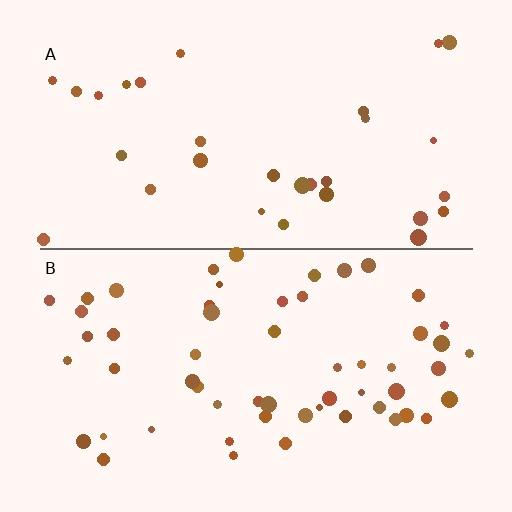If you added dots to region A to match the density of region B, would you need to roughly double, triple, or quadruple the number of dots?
Approximately double.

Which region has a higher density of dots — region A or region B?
B (the bottom).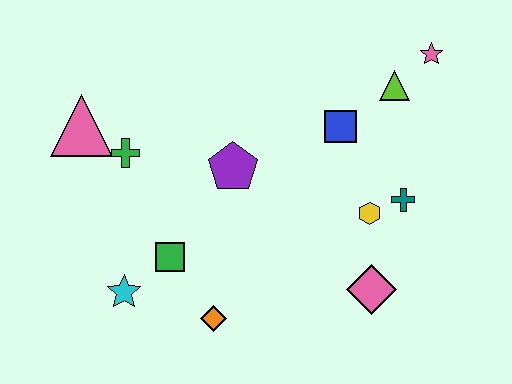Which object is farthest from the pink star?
The cyan star is farthest from the pink star.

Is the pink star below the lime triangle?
No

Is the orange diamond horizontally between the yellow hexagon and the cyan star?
Yes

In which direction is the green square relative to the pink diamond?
The green square is to the left of the pink diamond.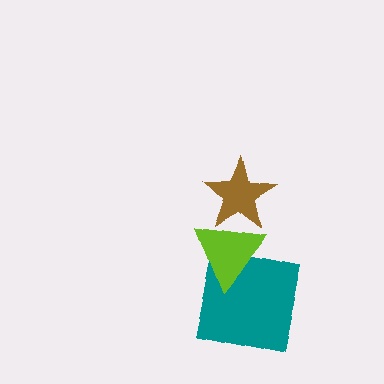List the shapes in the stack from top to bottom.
From top to bottom: the brown star, the lime triangle, the teal square.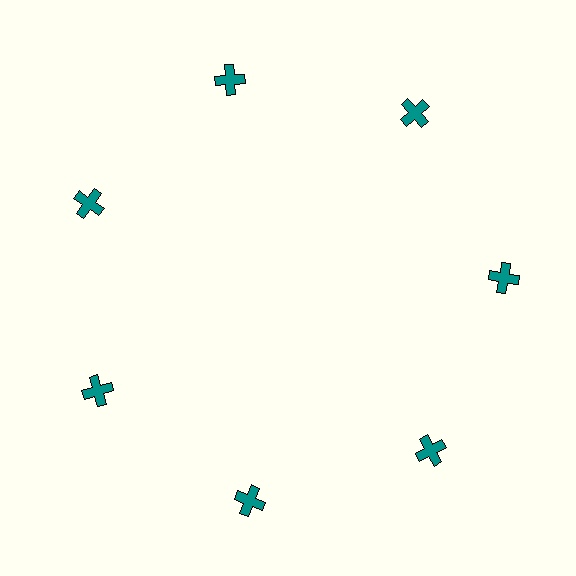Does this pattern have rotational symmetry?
Yes, this pattern has 7-fold rotational symmetry. It looks the same after rotating 51 degrees around the center.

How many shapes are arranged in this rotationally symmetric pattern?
There are 7 shapes, arranged in 7 groups of 1.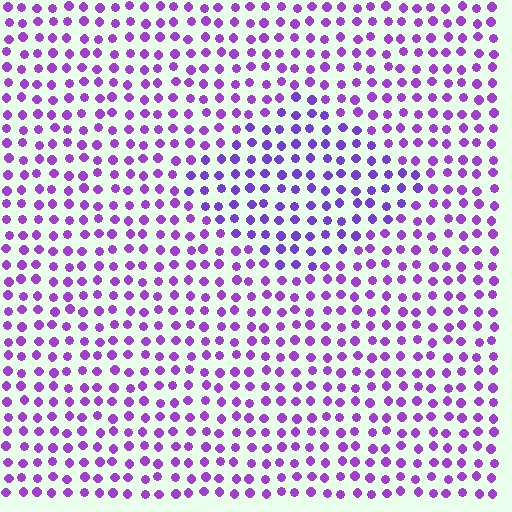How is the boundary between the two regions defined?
The boundary is defined purely by a slight shift in hue (about 19 degrees). Spacing, size, and orientation are identical on both sides.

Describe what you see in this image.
The image is filled with small purple elements in a uniform arrangement. A diamond-shaped region is visible where the elements are tinted to a slightly different hue, forming a subtle color boundary.